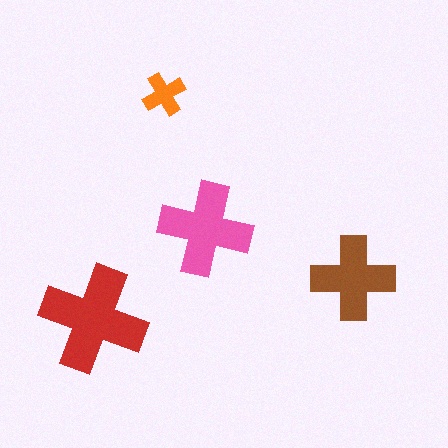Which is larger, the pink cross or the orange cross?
The pink one.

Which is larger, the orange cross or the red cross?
The red one.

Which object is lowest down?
The red cross is bottommost.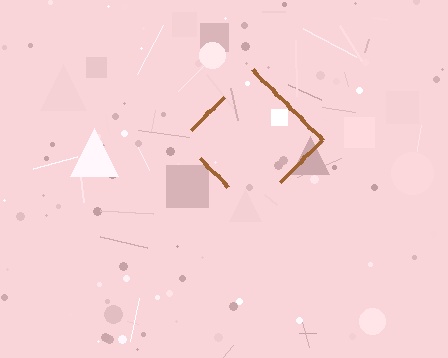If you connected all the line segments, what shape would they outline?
They would outline a diamond.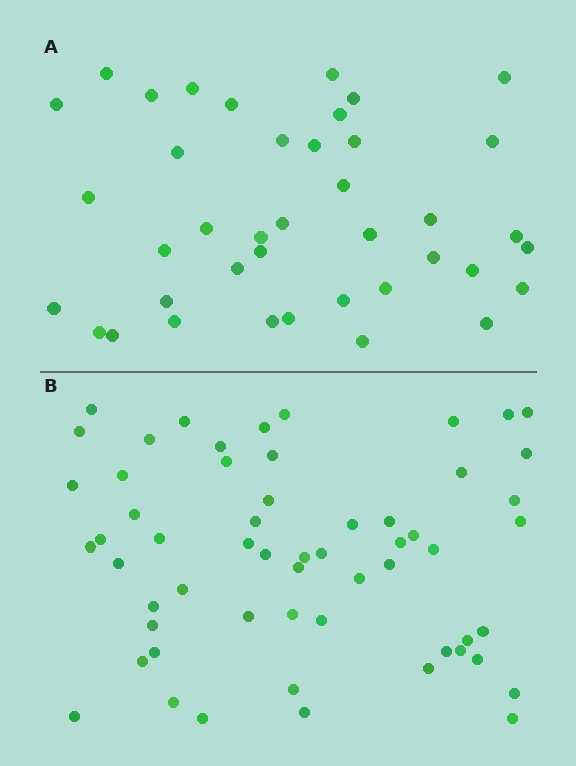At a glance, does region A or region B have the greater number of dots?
Region B (the bottom region) has more dots.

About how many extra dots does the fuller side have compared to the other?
Region B has approximately 20 more dots than region A.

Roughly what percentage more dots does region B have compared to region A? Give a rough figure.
About 45% more.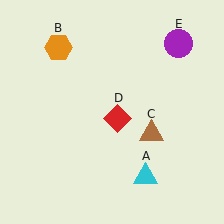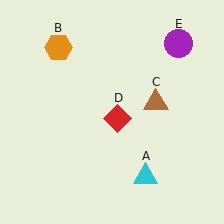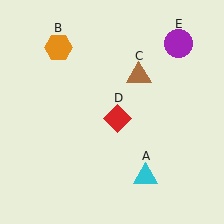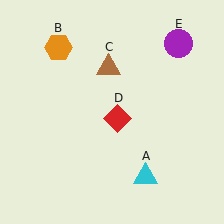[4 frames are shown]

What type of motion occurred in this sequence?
The brown triangle (object C) rotated counterclockwise around the center of the scene.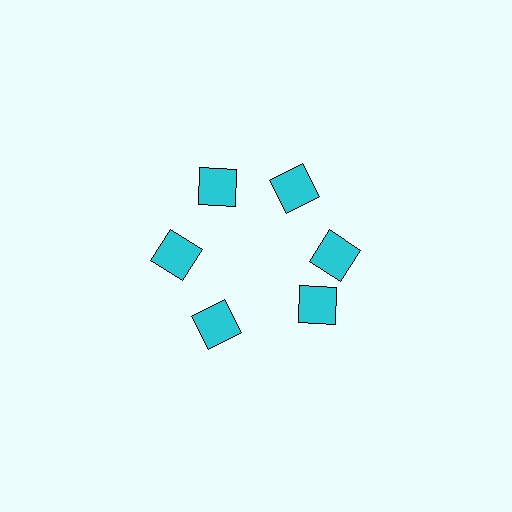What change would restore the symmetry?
The symmetry would be restored by rotating it back into even spacing with its neighbors so that all 6 squares sit at equal angles and equal distance from the center.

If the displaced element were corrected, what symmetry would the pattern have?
It would have 6-fold rotational symmetry — the pattern would map onto itself every 60 degrees.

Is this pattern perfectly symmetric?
No. The 6 cyan squares are arranged in a ring, but one element near the 5 o'clock position is rotated out of alignment along the ring, breaking the 6-fold rotational symmetry.